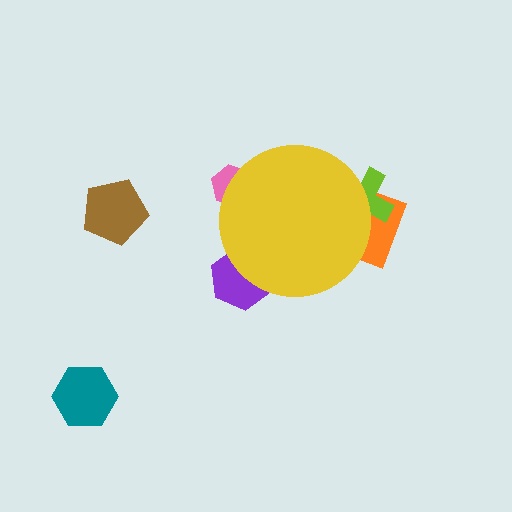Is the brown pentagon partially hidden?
No, the brown pentagon is fully visible.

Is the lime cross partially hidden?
Yes, the lime cross is partially hidden behind the yellow circle.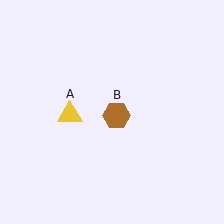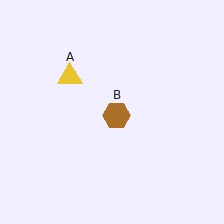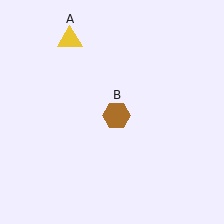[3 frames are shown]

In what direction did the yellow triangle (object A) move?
The yellow triangle (object A) moved up.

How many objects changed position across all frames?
1 object changed position: yellow triangle (object A).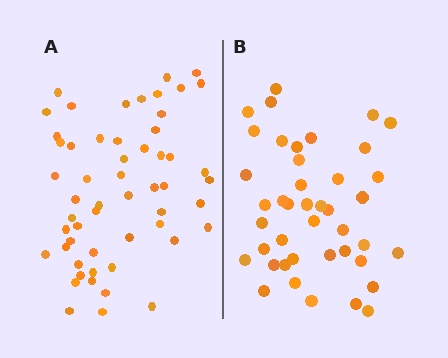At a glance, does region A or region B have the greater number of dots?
Region A (the left region) has more dots.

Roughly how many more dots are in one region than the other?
Region A has approximately 15 more dots than region B.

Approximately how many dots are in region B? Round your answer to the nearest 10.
About 40 dots. (The exact count is 42, which rounds to 40.)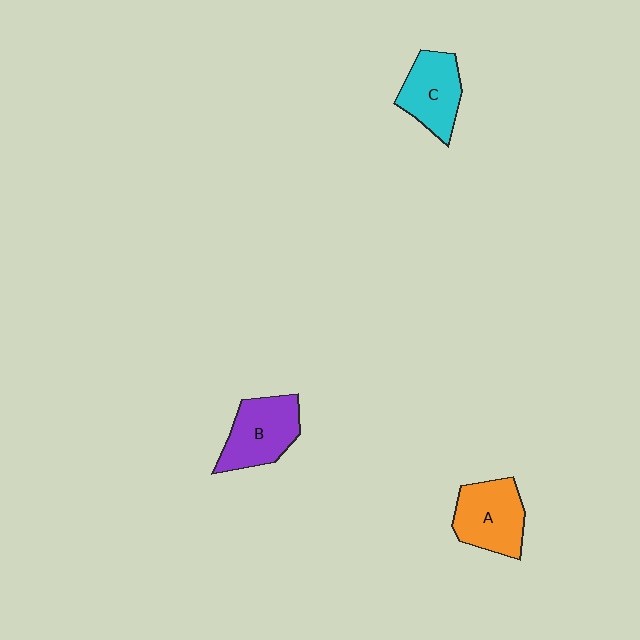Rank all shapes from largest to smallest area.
From largest to smallest: B (purple), A (orange), C (cyan).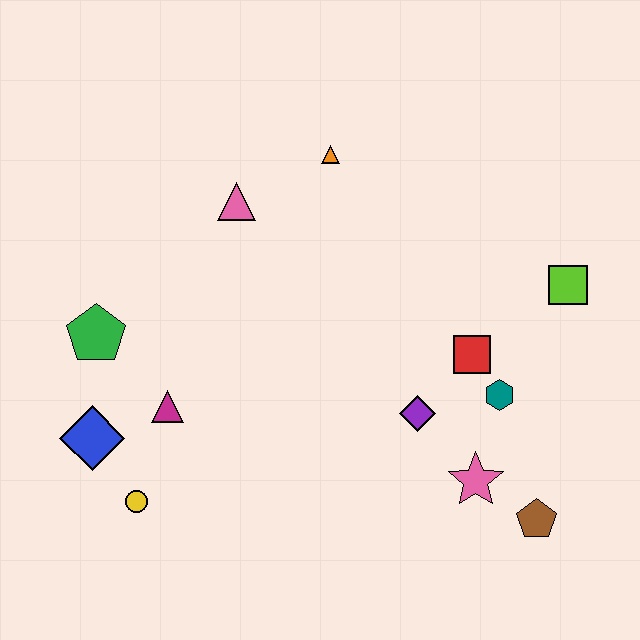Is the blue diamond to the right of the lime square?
No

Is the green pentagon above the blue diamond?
Yes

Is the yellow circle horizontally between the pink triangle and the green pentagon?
Yes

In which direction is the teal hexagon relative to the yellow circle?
The teal hexagon is to the right of the yellow circle.